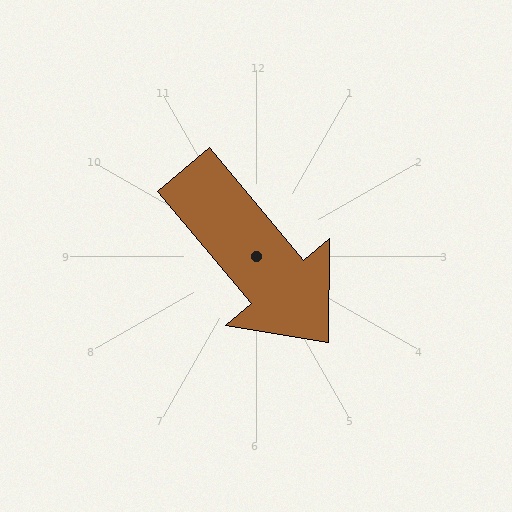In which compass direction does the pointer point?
Southeast.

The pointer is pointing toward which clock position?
Roughly 5 o'clock.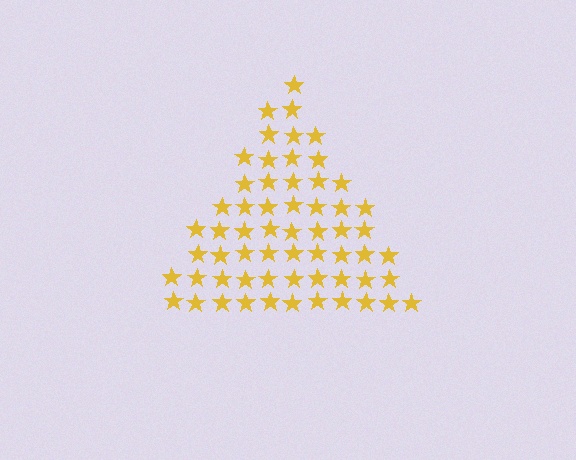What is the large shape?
The large shape is a triangle.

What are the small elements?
The small elements are stars.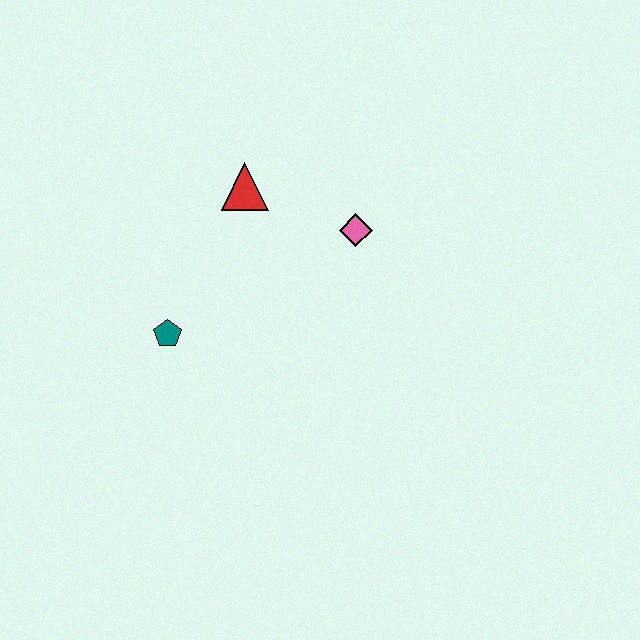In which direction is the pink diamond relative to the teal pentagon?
The pink diamond is to the right of the teal pentagon.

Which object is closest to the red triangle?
The pink diamond is closest to the red triangle.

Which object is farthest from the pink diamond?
The teal pentagon is farthest from the pink diamond.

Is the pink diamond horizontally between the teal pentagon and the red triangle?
No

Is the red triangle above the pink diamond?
Yes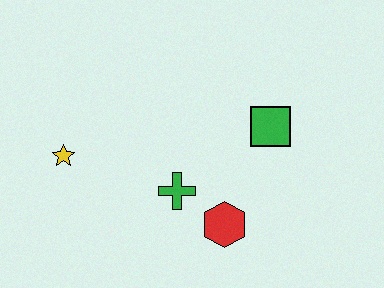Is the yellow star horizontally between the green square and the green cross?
No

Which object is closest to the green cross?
The red hexagon is closest to the green cross.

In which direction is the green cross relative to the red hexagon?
The green cross is to the left of the red hexagon.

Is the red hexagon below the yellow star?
Yes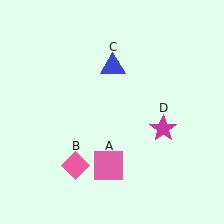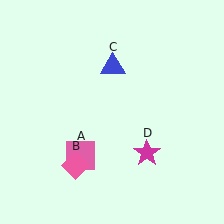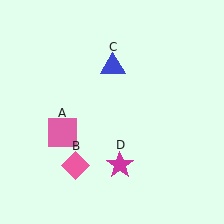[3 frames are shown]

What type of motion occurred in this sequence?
The pink square (object A), magenta star (object D) rotated clockwise around the center of the scene.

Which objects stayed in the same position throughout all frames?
Pink diamond (object B) and blue triangle (object C) remained stationary.